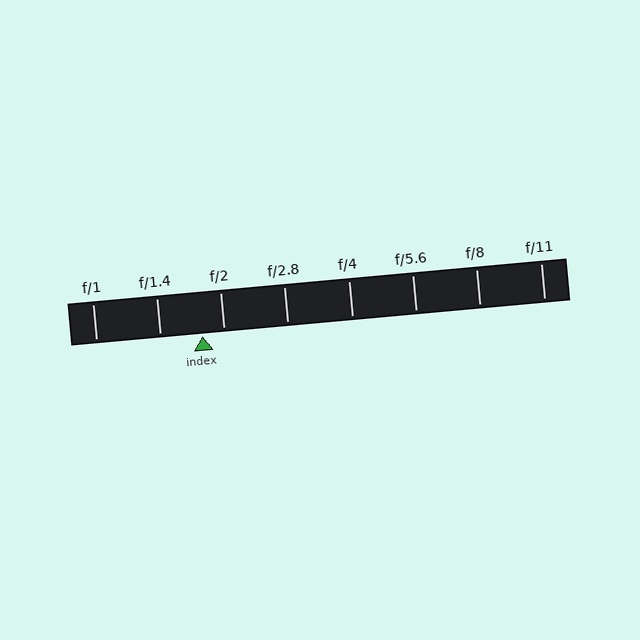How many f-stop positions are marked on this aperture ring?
There are 8 f-stop positions marked.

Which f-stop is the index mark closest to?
The index mark is closest to f/2.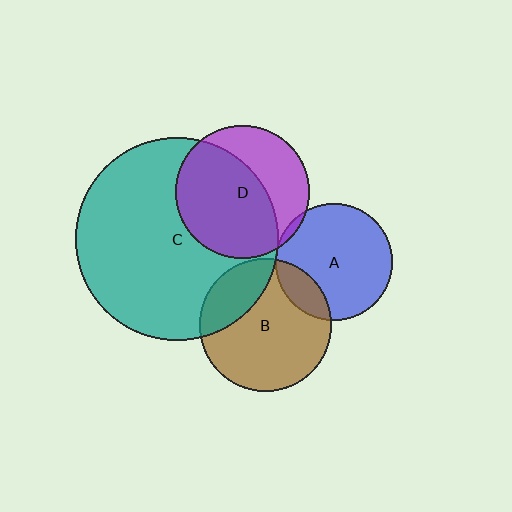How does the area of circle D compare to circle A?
Approximately 1.3 times.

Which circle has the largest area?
Circle C (teal).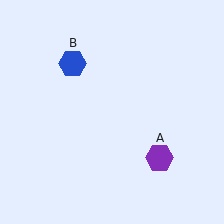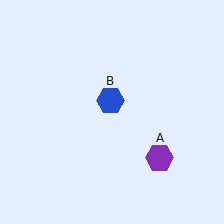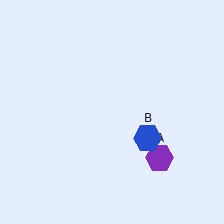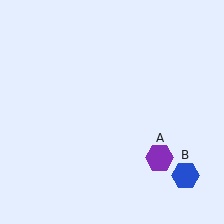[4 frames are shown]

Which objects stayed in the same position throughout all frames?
Purple hexagon (object A) remained stationary.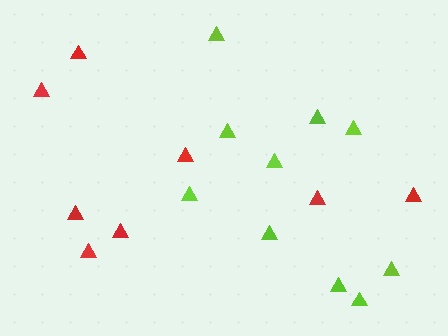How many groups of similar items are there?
There are 2 groups: one group of red triangles (8) and one group of lime triangles (10).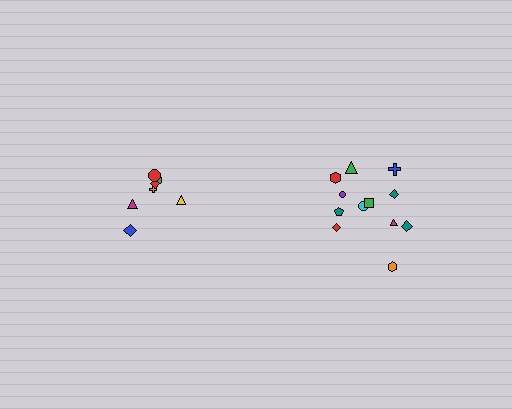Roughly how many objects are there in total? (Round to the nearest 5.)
Roughly 20 objects in total.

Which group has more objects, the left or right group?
The right group.